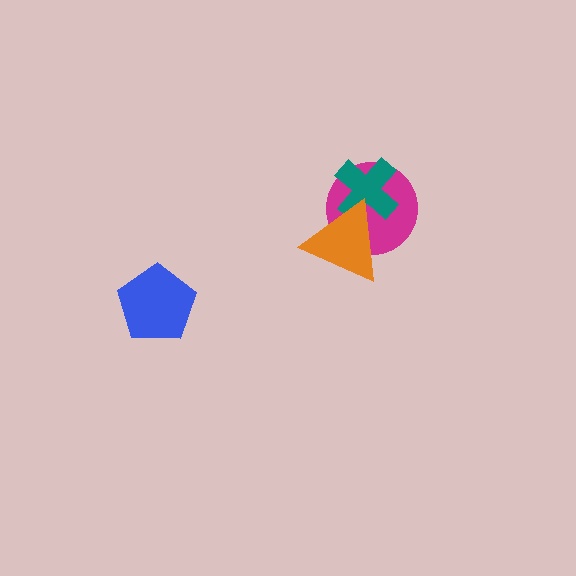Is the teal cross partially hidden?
Yes, it is partially covered by another shape.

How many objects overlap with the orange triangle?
2 objects overlap with the orange triangle.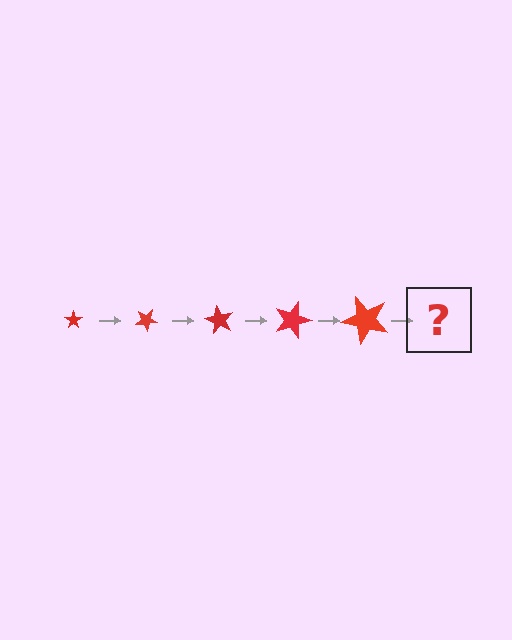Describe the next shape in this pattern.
It should be a star, larger than the previous one and rotated 150 degrees from the start.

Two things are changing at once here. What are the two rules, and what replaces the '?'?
The two rules are that the star grows larger each step and it rotates 30 degrees each step. The '?' should be a star, larger than the previous one and rotated 150 degrees from the start.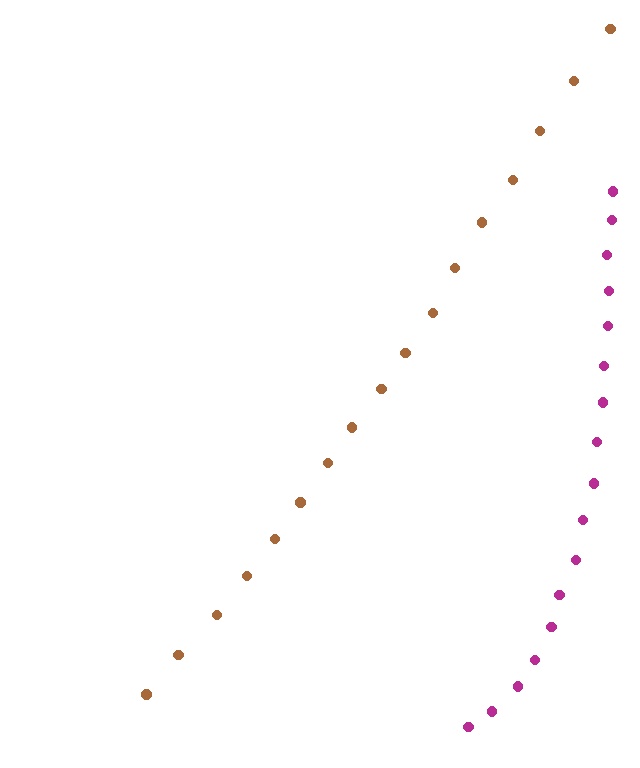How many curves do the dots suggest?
There are 2 distinct paths.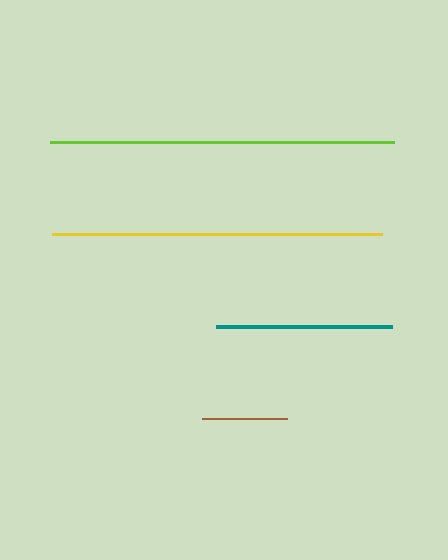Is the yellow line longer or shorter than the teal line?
The yellow line is longer than the teal line.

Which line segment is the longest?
The lime line is the longest at approximately 345 pixels.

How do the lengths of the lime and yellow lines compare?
The lime and yellow lines are approximately the same length.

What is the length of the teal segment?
The teal segment is approximately 176 pixels long.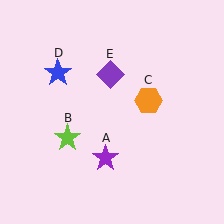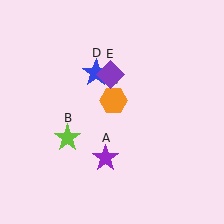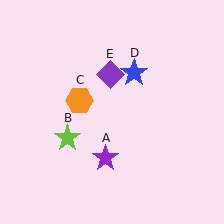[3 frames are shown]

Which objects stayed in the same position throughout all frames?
Purple star (object A) and lime star (object B) and purple diamond (object E) remained stationary.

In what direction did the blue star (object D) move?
The blue star (object D) moved right.